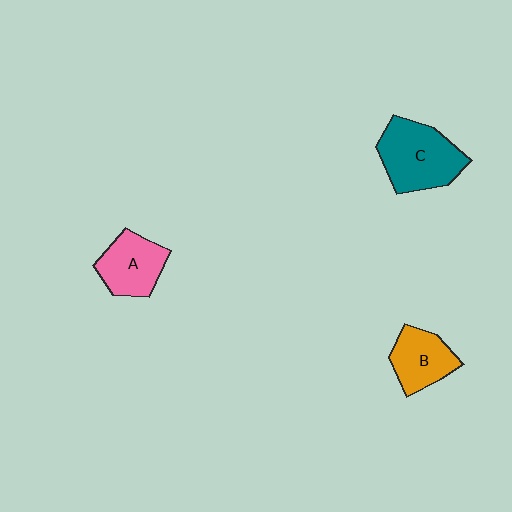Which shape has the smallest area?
Shape B (orange).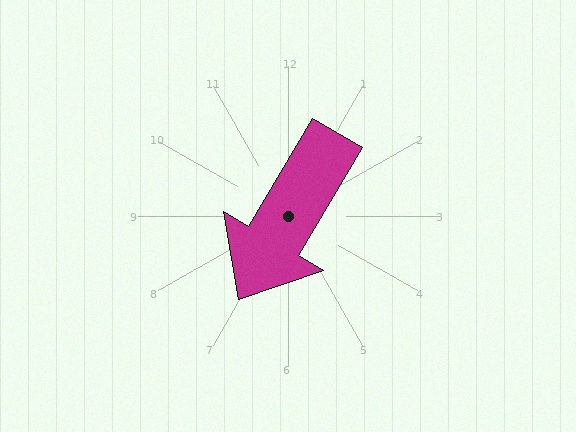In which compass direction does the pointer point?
Southwest.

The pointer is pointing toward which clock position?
Roughly 7 o'clock.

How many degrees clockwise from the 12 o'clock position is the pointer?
Approximately 211 degrees.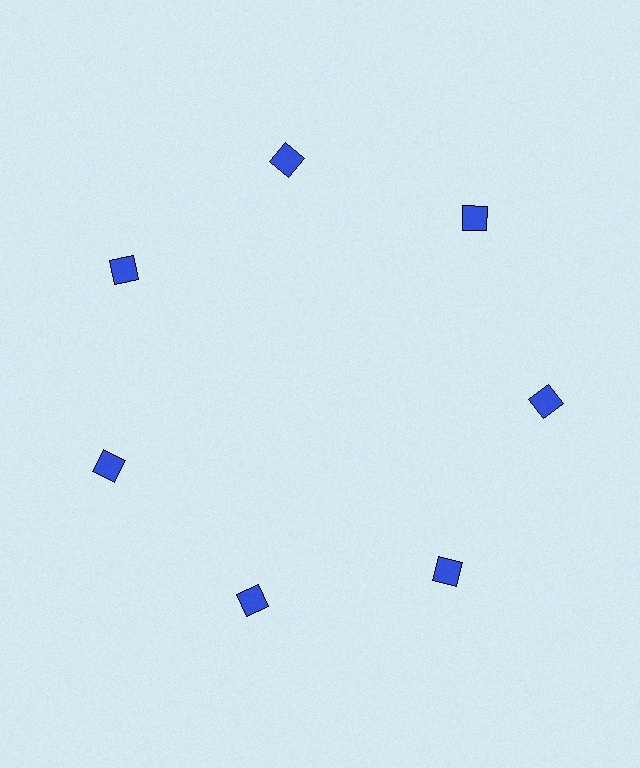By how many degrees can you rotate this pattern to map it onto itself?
The pattern maps onto itself every 51 degrees of rotation.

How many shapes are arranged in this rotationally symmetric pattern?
There are 7 shapes, arranged in 7 groups of 1.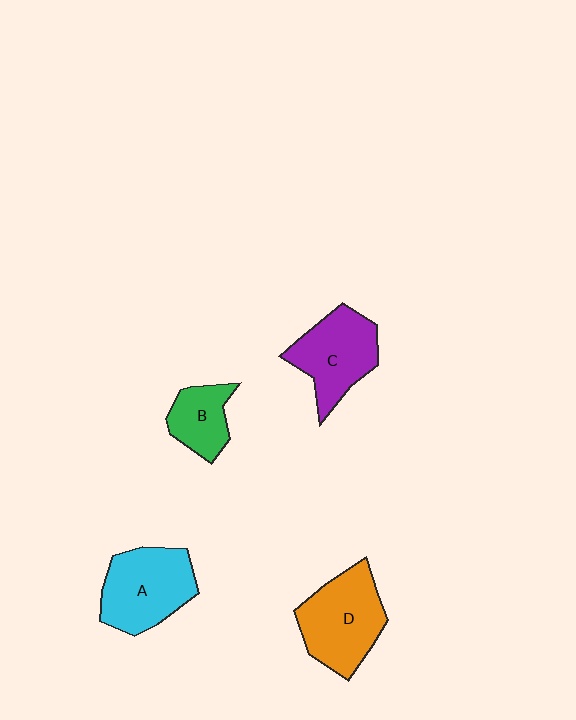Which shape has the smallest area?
Shape B (green).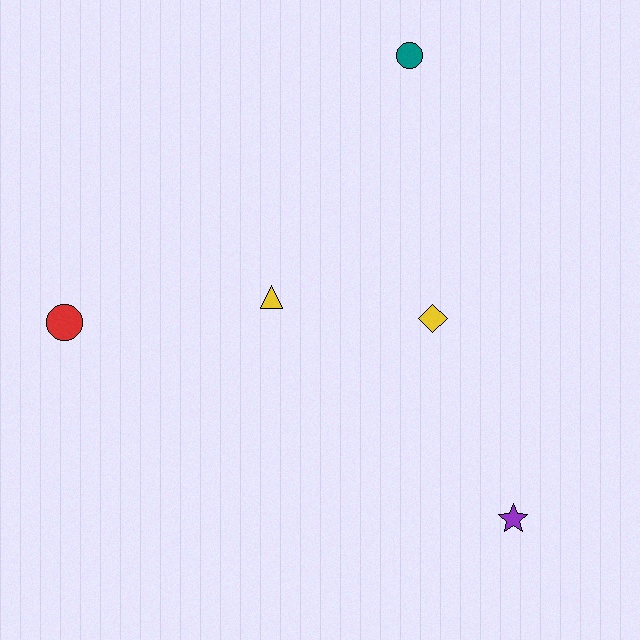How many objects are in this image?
There are 5 objects.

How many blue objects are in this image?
There are no blue objects.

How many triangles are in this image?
There is 1 triangle.